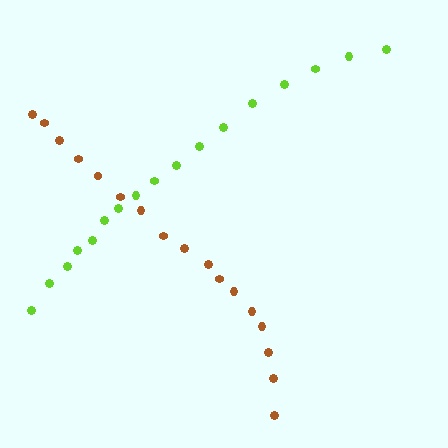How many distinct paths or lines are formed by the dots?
There are 2 distinct paths.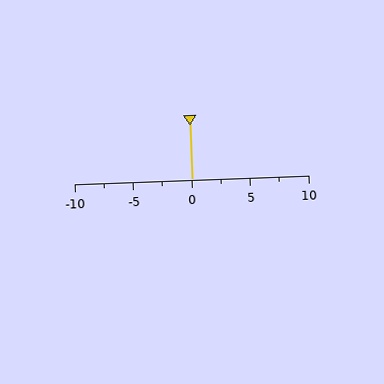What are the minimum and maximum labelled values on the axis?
The axis runs from -10 to 10.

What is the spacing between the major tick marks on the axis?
The major ticks are spaced 5 apart.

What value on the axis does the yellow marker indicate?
The marker indicates approximately 0.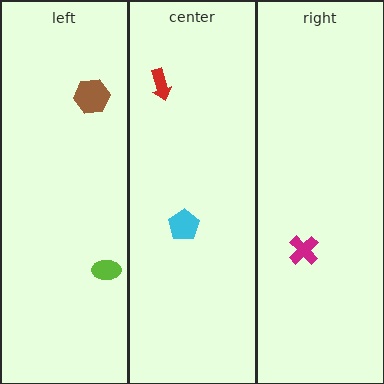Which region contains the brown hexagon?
The left region.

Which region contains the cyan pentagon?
The center region.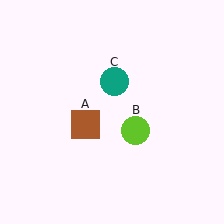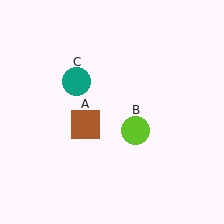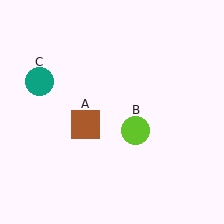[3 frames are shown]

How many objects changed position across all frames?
1 object changed position: teal circle (object C).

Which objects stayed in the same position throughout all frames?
Brown square (object A) and lime circle (object B) remained stationary.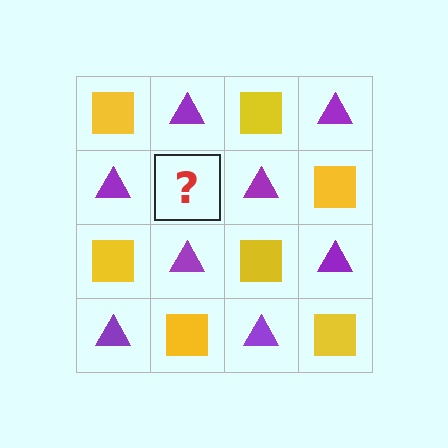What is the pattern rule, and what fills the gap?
The rule is that it alternates yellow square and purple triangle in a checkerboard pattern. The gap should be filled with a yellow square.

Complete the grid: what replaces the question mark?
The question mark should be replaced with a yellow square.